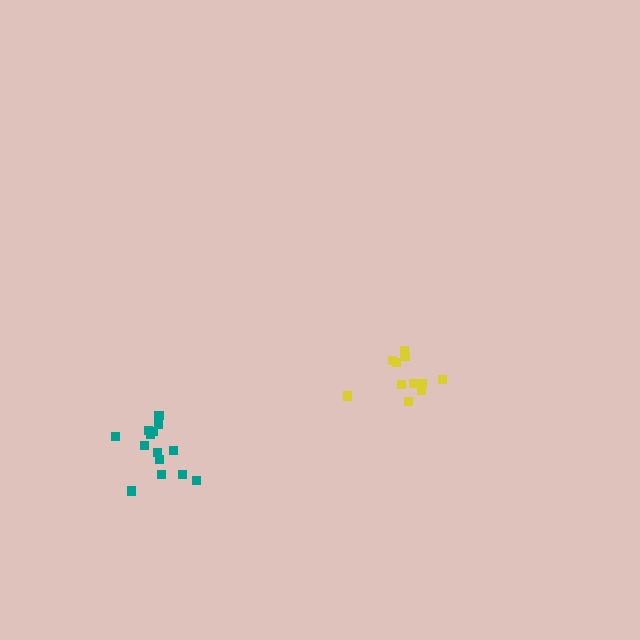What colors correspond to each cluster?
The clusters are colored: teal, yellow.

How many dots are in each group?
Group 1: 14 dots, Group 2: 12 dots (26 total).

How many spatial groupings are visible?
There are 2 spatial groupings.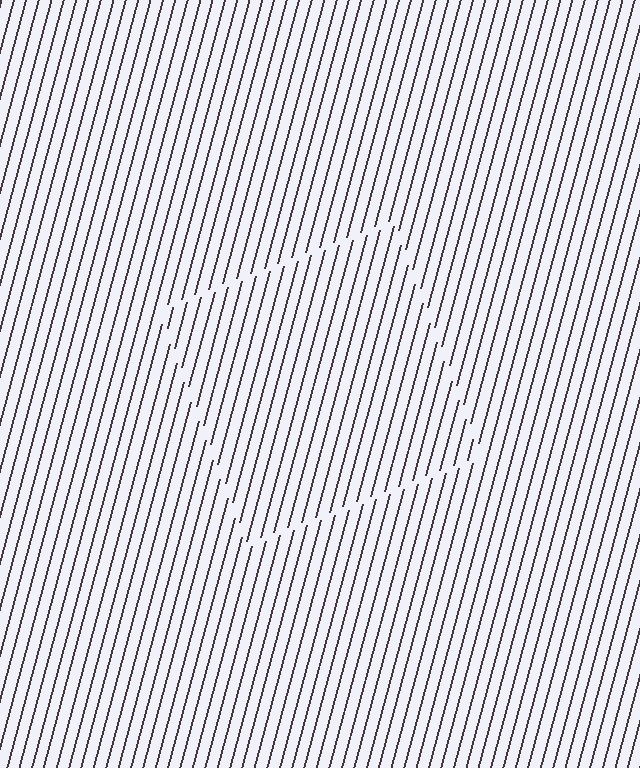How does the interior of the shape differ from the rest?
The interior of the shape contains the same grating, shifted by half a period — the contour is defined by the phase discontinuity where line-ends from the inner and outer gratings abut.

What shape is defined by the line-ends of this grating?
An illusory square. The interior of the shape contains the same grating, shifted by half a period — the contour is defined by the phase discontinuity where line-ends from the inner and outer gratings abut.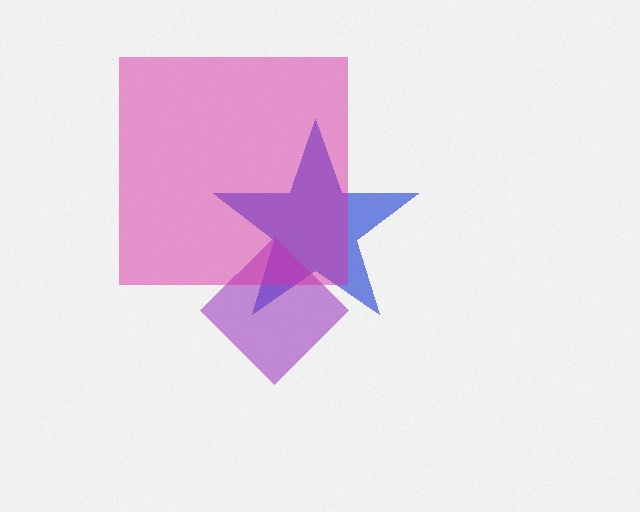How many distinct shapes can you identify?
There are 3 distinct shapes: a blue star, a purple diamond, a magenta square.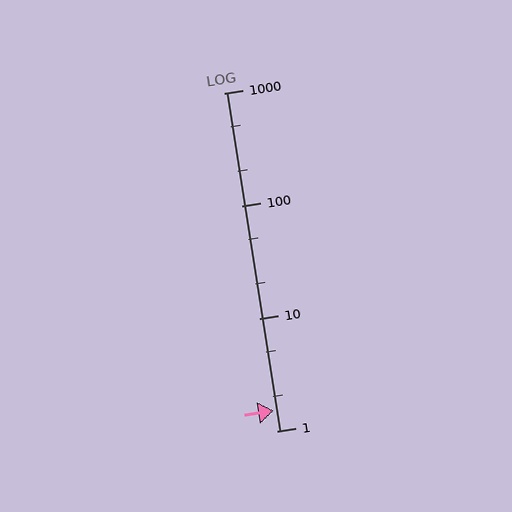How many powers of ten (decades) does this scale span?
The scale spans 3 decades, from 1 to 1000.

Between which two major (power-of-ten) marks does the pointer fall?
The pointer is between 1 and 10.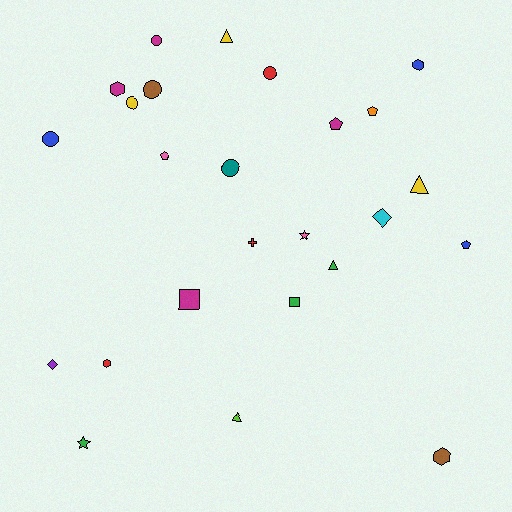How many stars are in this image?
There are 2 stars.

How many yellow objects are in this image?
There are 3 yellow objects.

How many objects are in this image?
There are 25 objects.